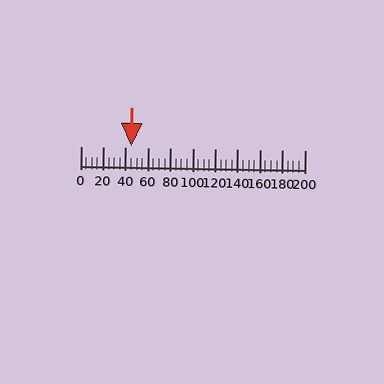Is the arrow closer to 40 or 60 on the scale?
The arrow is closer to 40.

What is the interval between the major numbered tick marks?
The major tick marks are spaced 20 units apart.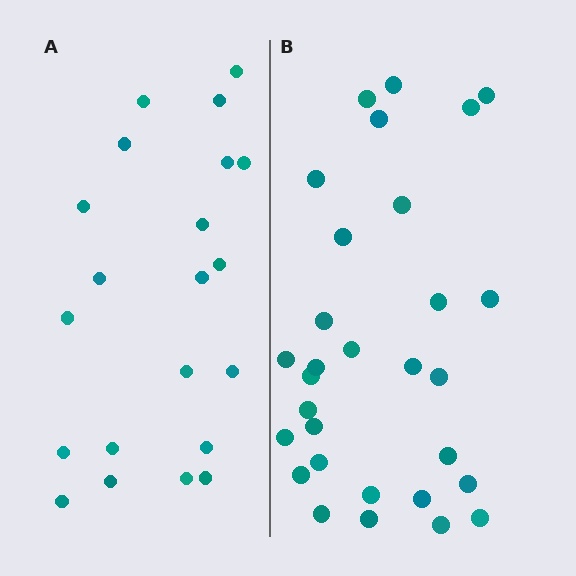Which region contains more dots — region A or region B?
Region B (the right region) has more dots.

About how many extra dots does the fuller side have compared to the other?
Region B has roughly 8 or so more dots than region A.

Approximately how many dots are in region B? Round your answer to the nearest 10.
About 30 dots.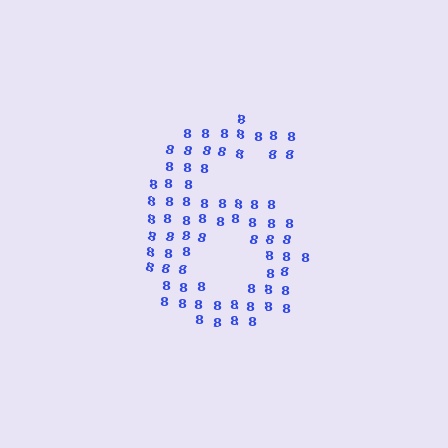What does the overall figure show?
The overall figure shows the digit 6.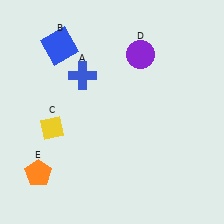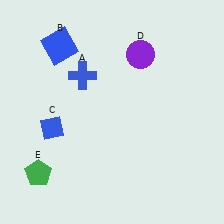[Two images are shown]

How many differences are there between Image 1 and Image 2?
There are 2 differences between the two images.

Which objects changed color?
C changed from yellow to blue. E changed from orange to green.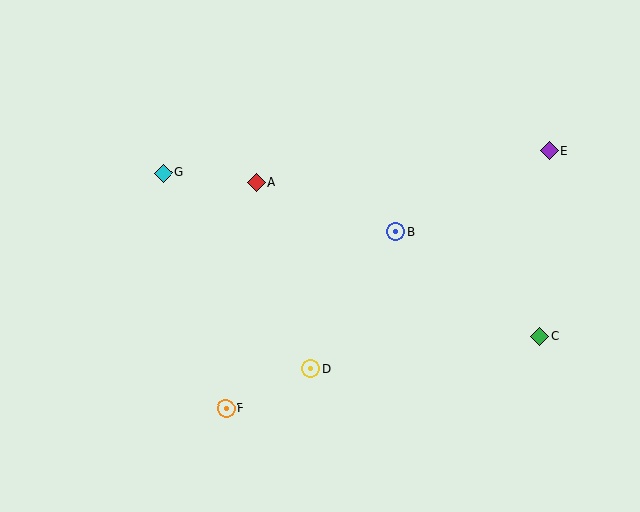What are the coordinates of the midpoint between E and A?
The midpoint between E and A is at (403, 166).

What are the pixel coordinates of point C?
Point C is at (539, 336).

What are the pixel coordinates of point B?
Point B is at (396, 232).